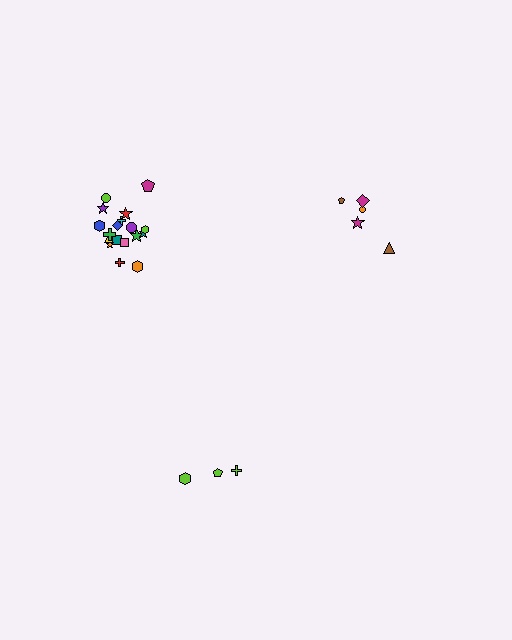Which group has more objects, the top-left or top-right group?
The top-left group.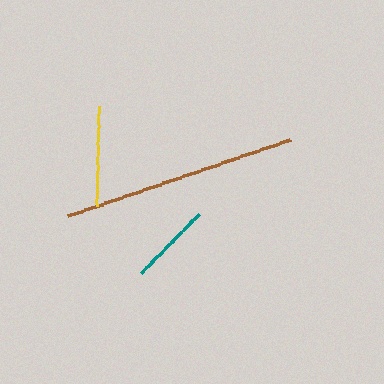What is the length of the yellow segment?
The yellow segment is approximately 101 pixels long.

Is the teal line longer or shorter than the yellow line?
The yellow line is longer than the teal line.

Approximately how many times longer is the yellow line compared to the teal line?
The yellow line is approximately 1.2 times the length of the teal line.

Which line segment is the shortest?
The teal line is the shortest at approximately 83 pixels.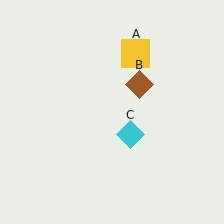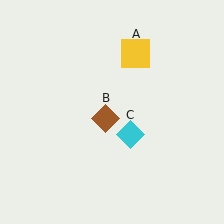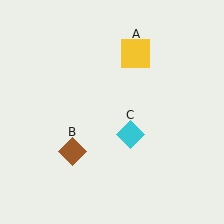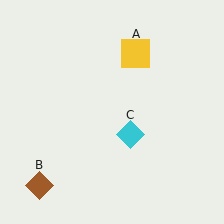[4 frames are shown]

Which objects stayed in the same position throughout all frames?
Yellow square (object A) and cyan diamond (object C) remained stationary.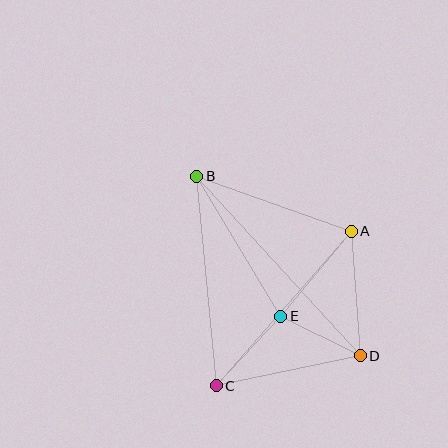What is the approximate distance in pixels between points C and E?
The distance between C and E is approximately 95 pixels.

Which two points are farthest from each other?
Points B and D are farthest from each other.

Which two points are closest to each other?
Points D and E are closest to each other.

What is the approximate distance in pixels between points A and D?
The distance between A and D is approximately 125 pixels.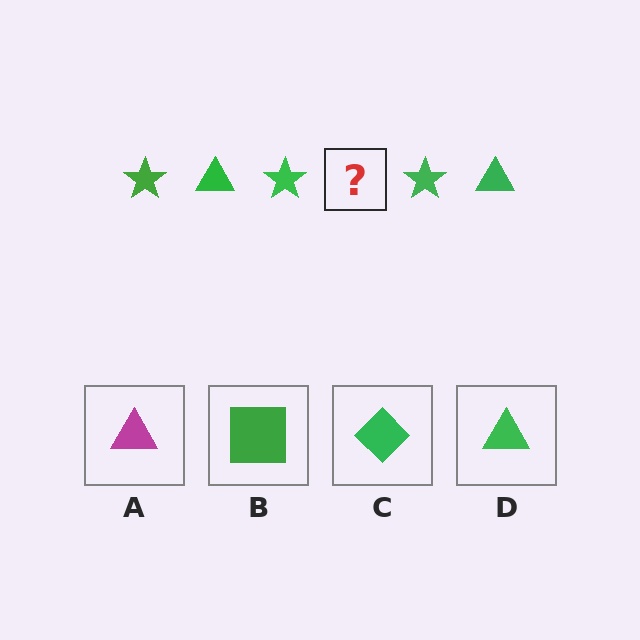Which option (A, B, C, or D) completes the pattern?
D.